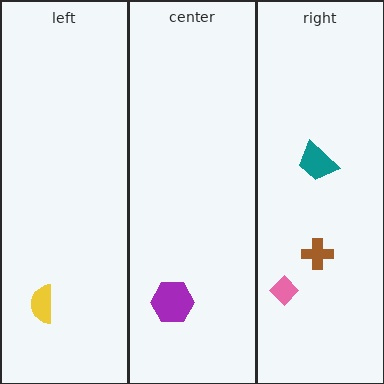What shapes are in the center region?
The purple hexagon.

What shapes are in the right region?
The teal trapezoid, the brown cross, the pink diamond.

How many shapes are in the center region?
1.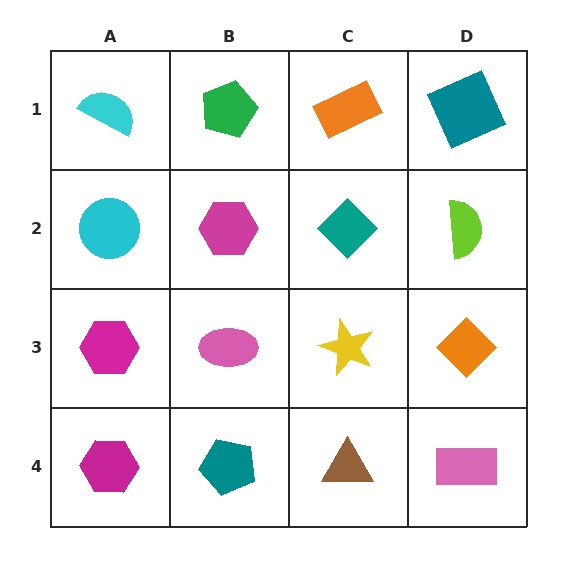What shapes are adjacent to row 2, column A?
A cyan semicircle (row 1, column A), a magenta hexagon (row 3, column A), a magenta hexagon (row 2, column B).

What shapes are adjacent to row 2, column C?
An orange rectangle (row 1, column C), a yellow star (row 3, column C), a magenta hexagon (row 2, column B), a lime semicircle (row 2, column D).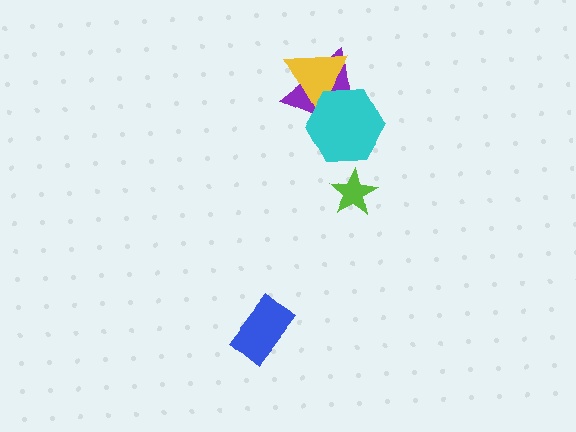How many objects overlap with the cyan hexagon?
2 objects overlap with the cyan hexagon.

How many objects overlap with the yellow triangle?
2 objects overlap with the yellow triangle.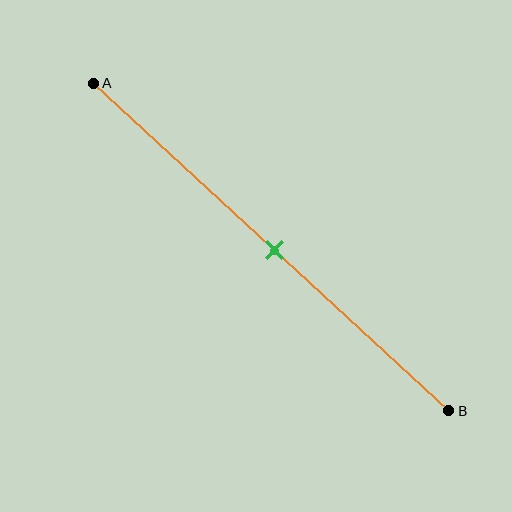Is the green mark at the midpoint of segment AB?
Yes, the mark is approximately at the midpoint.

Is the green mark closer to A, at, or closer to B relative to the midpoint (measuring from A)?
The green mark is approximately at the midpoint of segment AB.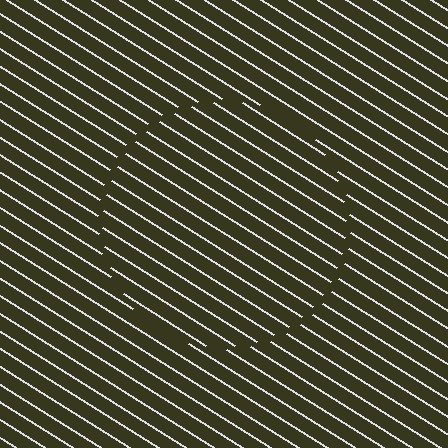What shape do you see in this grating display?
An illusory circle. The interior of the shape contains the same grating, shifted by half a period — the contour is defined by the phase discontinuity where line-ends from the inner and outer gratings abut.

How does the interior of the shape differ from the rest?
The interior of the shape contains the same grating, shifted by half a period — the contour is defined by the phase discontinuity where line-ends from the inner and outer gratings abut.